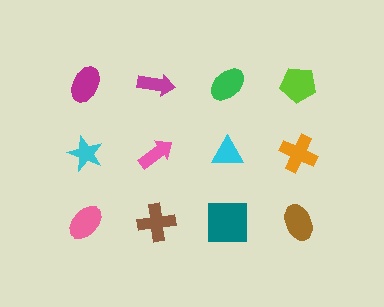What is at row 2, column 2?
A pink arrow.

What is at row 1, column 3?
A green ellipse.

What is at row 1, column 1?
A magenta ellipse.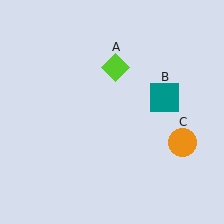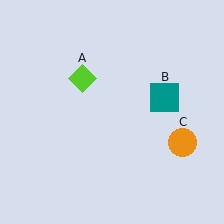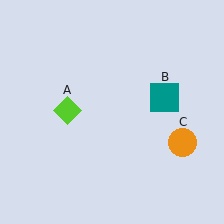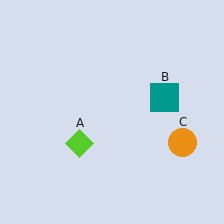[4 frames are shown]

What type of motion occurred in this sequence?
The lime diamond (object A) rotated counterclockwise around the center of the scene.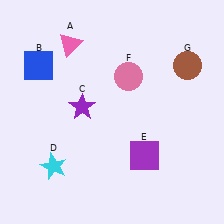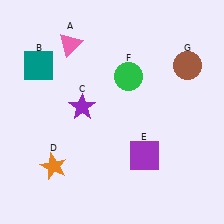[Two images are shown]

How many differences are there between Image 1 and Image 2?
There are 3 differences between the two images.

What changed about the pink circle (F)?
In Image 1, F is pink. In Image 2, it changed to green.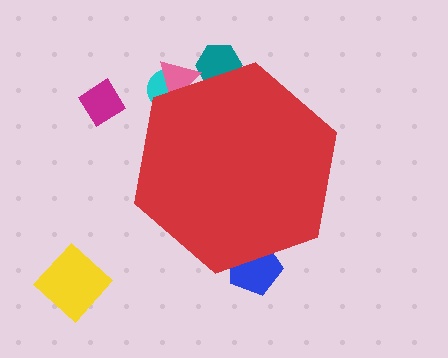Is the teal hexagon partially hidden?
Yes, the teal hexagon is partially hidden behind the red hexagon.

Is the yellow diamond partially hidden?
No, the yellow diamond is fully visible.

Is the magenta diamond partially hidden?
No, the magenta diamond is fully visible.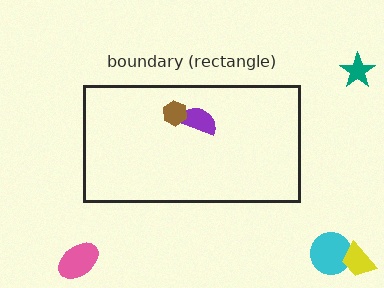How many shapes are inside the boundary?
2 inside, 4 outside.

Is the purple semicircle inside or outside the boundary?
Inside.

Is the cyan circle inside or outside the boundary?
Outside.